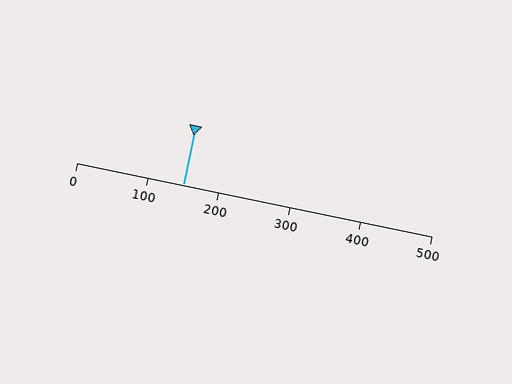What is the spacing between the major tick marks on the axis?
The major ticks are spaced 100 apart.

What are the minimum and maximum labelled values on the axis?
The axis runs from 0 to 500.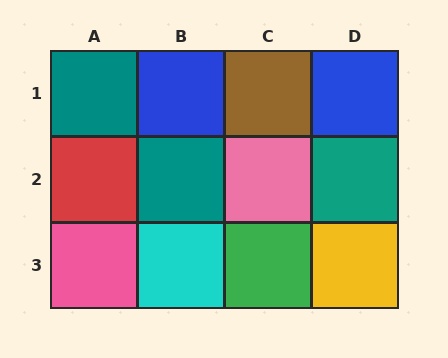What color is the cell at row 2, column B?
Teal.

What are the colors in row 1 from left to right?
Teal, blue, brown, blue.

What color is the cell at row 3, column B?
Cyan.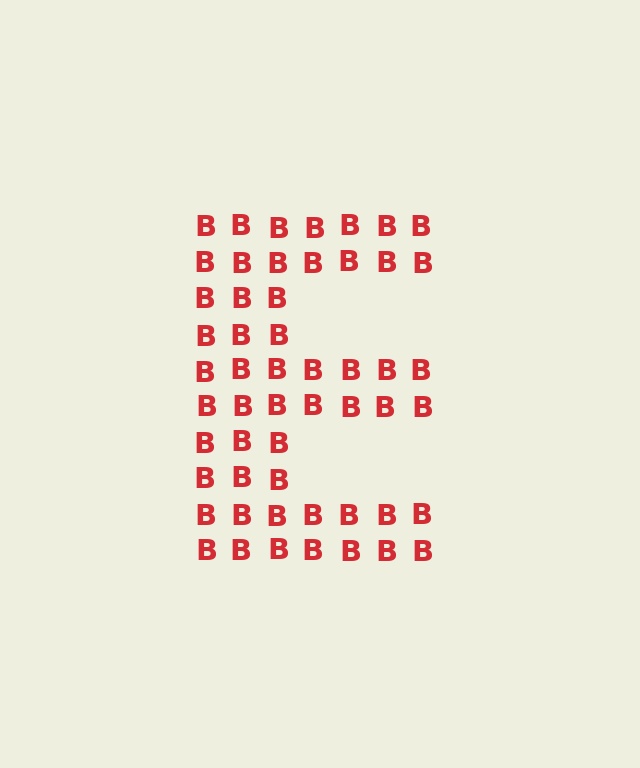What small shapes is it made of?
It is made of small letter B's.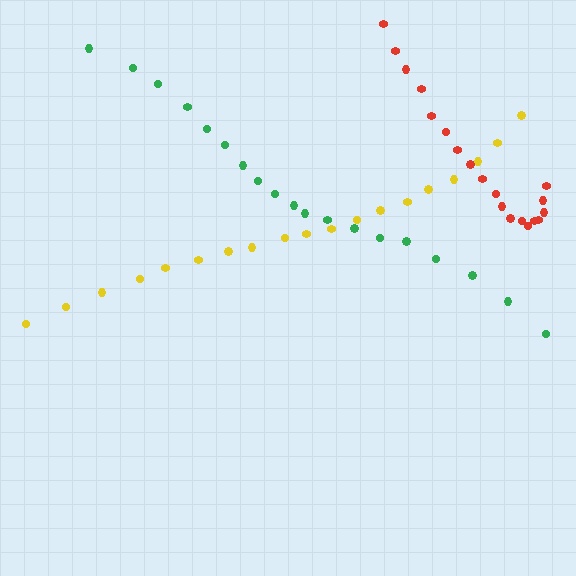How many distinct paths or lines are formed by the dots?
There are 3 distinct paths.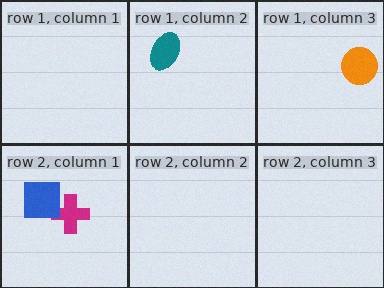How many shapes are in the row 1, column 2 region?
1.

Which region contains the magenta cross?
The row 2, column 1 region.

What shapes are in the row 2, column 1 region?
The magenta cross, the blue square.